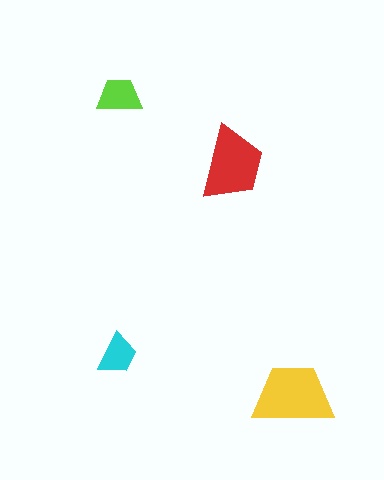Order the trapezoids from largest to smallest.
the yellow one, the red one, the lime one, the cyan one.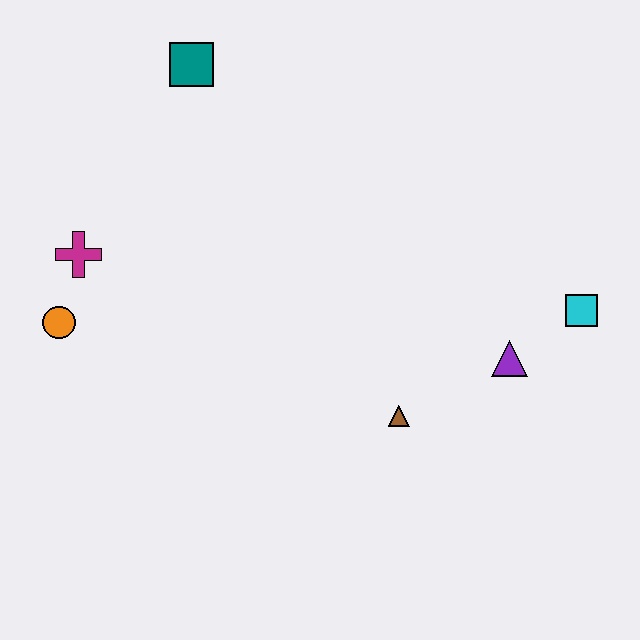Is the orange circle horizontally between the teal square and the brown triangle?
No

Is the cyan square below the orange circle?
No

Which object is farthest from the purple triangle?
The orange circle is farthest from the purple triangle.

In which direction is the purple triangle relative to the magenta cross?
The purple triangle is to the right of the magenta cross.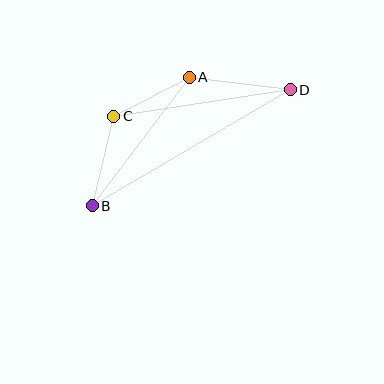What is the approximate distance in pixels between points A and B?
The distance between A and B is approximately 161 pixels.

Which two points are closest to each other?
Points A and C are closest to each other.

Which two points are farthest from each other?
Points B and D are farthest from each other.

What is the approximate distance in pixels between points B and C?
The distance between B and C is approximately 92 pixels.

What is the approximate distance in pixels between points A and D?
The distance between A and D is approximately 101 pixels.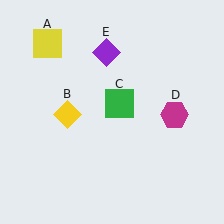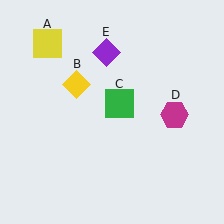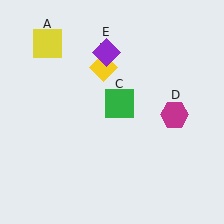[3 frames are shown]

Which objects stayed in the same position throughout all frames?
Yellow square (object A) and green square (object C) and magenta hexagon (object D) and purple diamond (object E) remained stationary.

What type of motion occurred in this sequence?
The yellow diamond (object B) rotated clockwise around the center of the scene.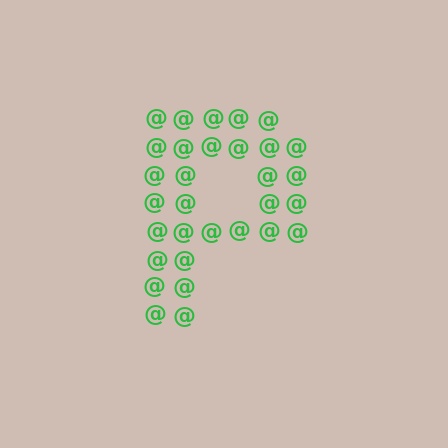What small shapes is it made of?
It is made of small at signs.